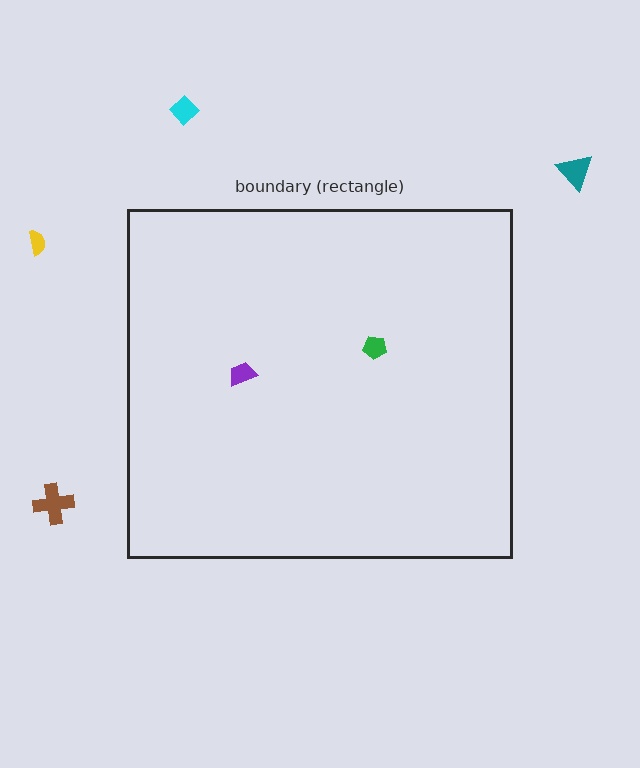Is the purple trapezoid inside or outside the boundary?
Inside.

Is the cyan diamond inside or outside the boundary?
Outside.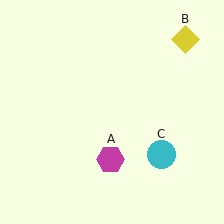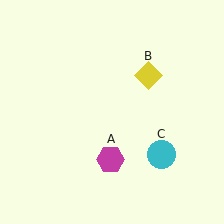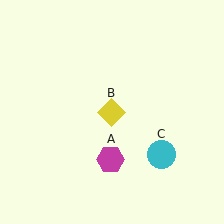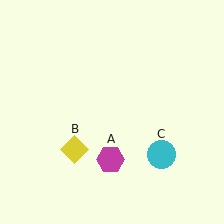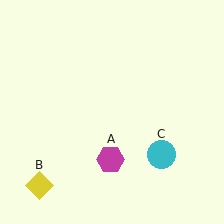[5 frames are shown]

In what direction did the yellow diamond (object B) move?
The yellow diamond (object B) moved down and to the left.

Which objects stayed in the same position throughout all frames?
Magenta hexagon (object A) and cyan circle (object C) remained stationary.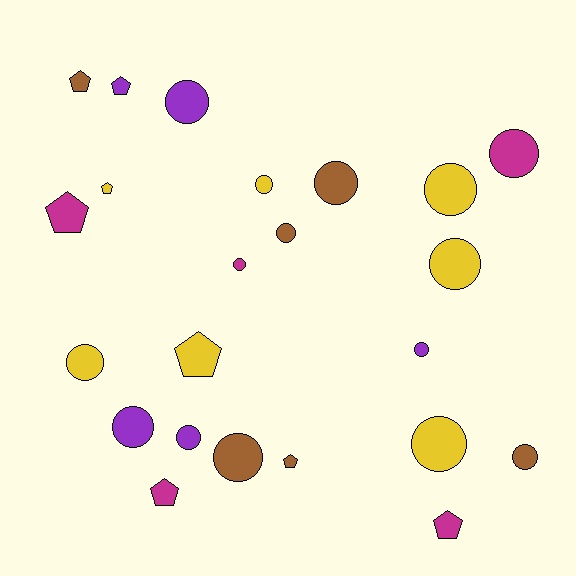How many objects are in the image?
There are 23 objects.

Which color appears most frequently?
Yellow, with 7 objects.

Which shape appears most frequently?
Circle, with 15 objects.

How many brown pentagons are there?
There are 2 brown pentagons.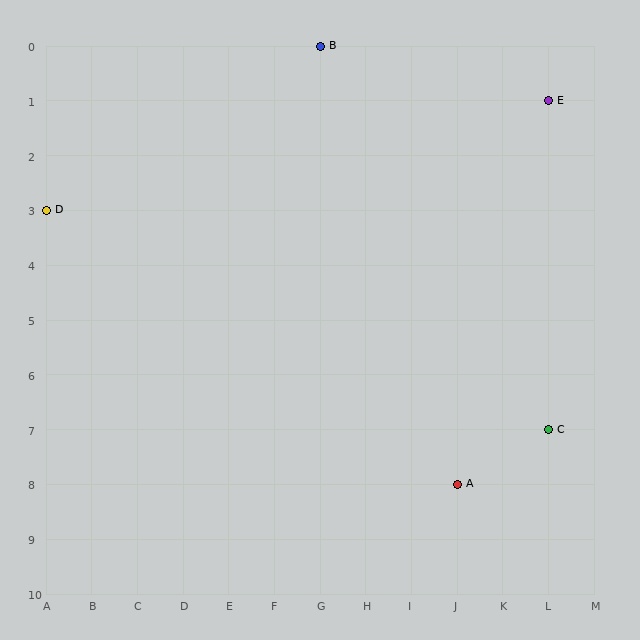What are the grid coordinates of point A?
Point A is at grid coordinates (J, 8).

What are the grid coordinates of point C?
Point C is at grid coordinates (L, 7).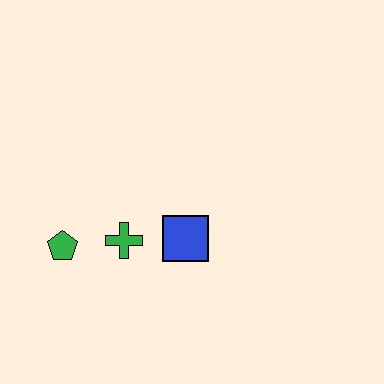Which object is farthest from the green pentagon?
The blue square is farthest from the green pentagon.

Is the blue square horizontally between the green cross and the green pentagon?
No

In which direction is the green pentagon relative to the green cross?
The green pentagon is to the left of the green cross.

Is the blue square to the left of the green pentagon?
No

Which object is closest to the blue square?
The green cross is closest to the blue square.